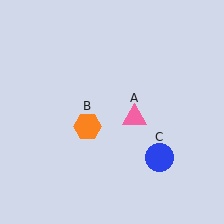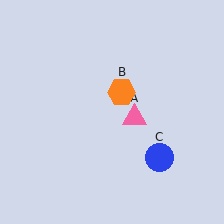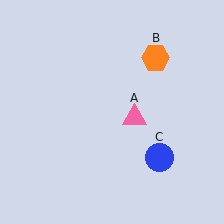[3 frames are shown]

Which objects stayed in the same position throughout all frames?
Pink triangle (object A) and blue circle (object C) remained stationary.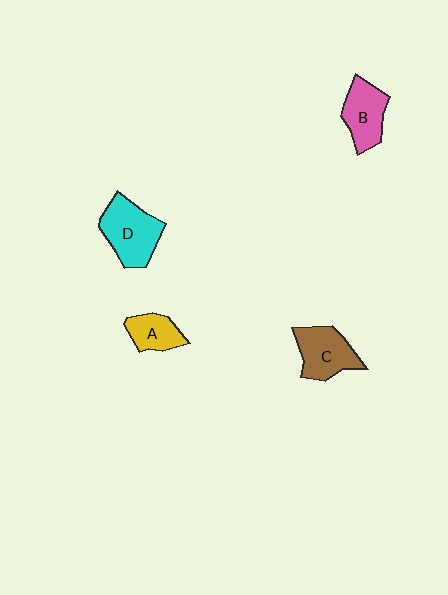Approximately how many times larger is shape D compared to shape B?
Approximately 1.3 times.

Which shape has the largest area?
Shape D (cyan).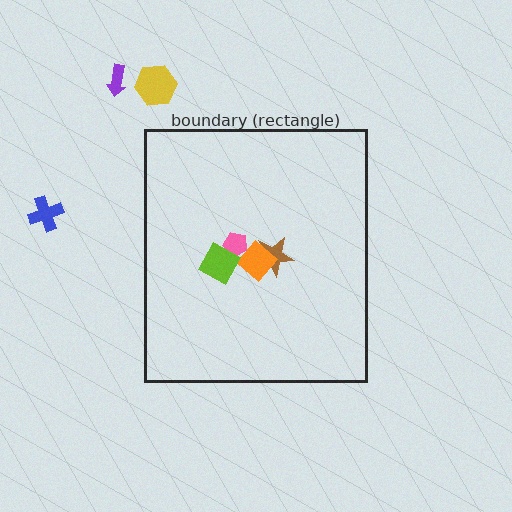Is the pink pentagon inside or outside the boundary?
Inside.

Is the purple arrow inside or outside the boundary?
Outside.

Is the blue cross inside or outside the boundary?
Outside.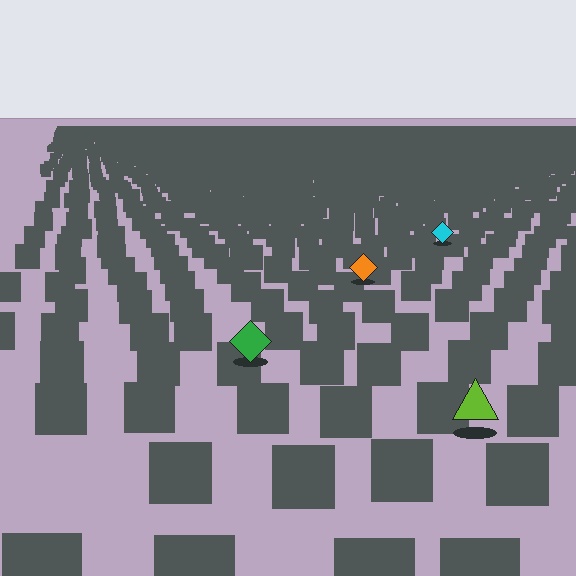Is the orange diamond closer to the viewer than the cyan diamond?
Yes. The orange diamond is closer — you can tell from the texture gradient: the ground texture is coarser near it.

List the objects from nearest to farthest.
From nearest to farthest: the lime triangle, the green diamond, the orange diamond, the cyan diamond.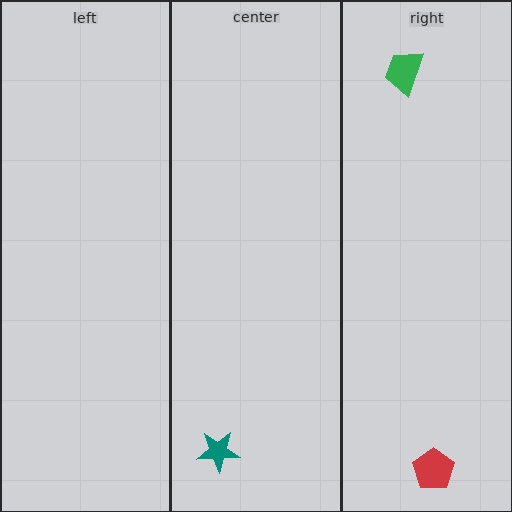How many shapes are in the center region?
1.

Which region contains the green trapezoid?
The right region.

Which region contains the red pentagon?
The right region.